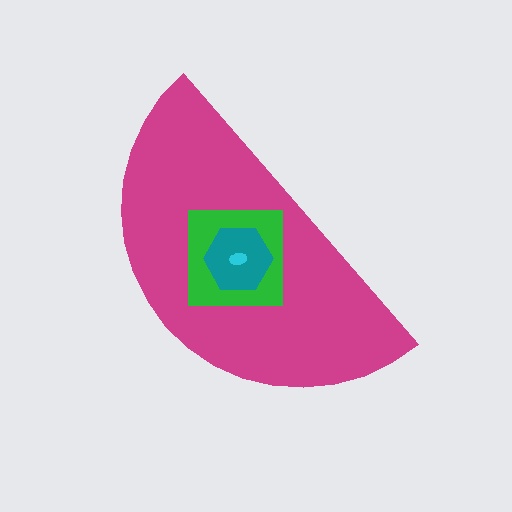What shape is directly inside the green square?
The teal hexagon.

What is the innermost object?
The cyan ellipse.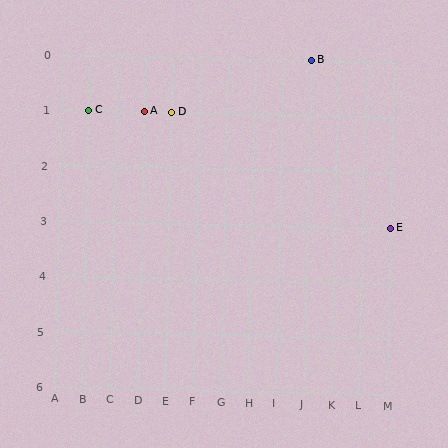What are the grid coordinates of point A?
Point A is at grid coordinates (D, 1).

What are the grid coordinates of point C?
Point C is at grid coordinates (B, 1).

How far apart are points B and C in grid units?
Points B and C are 8 columns and 1 row apart (about 8.1 grid units diagonally).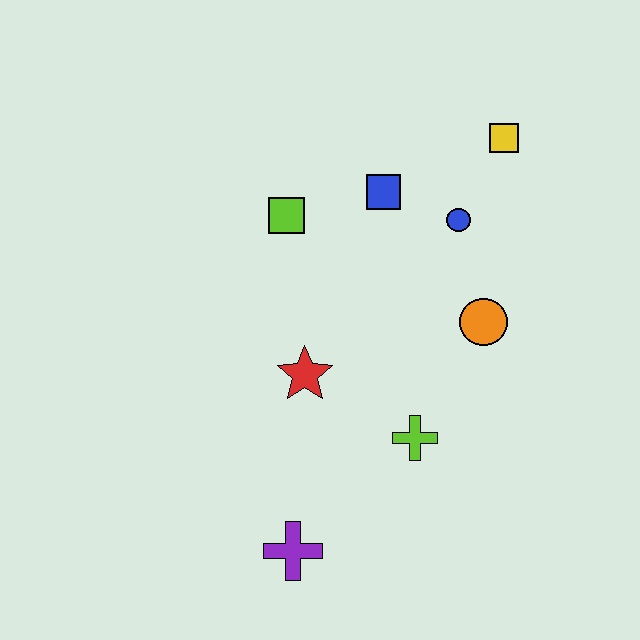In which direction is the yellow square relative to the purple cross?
The yellow square is above the purple cross.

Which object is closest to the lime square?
The blue square is closest to the lime square.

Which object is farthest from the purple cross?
The yellow square is farthest from the purple cross.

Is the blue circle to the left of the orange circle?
Yes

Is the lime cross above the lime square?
No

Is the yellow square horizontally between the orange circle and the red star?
No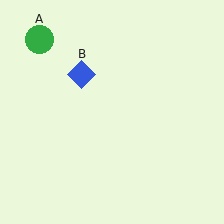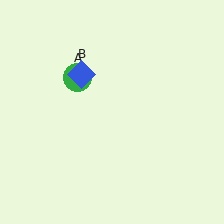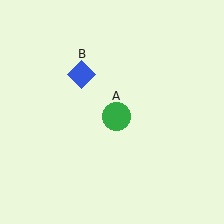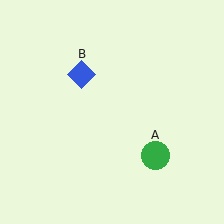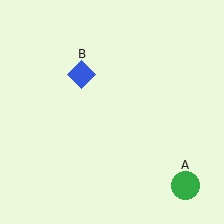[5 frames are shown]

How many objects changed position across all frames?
1 object changed position: green circle (object A).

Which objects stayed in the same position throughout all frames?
Blue diamond (object B) remained stationary.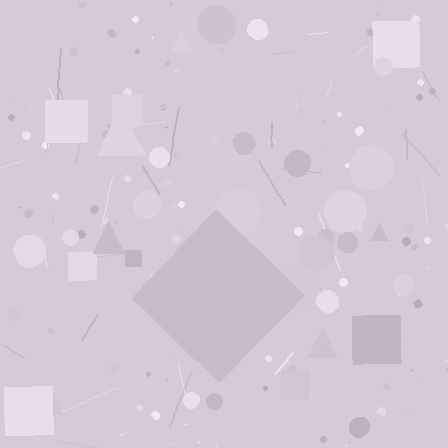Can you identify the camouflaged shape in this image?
The camouflaged shape is a diamond.